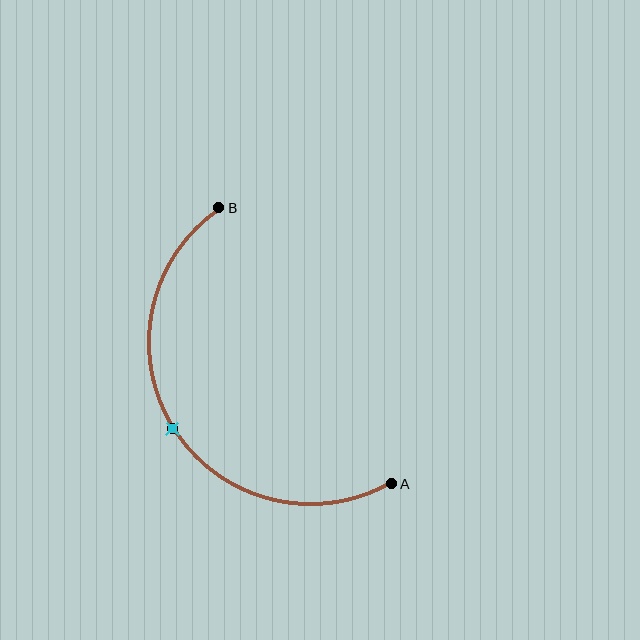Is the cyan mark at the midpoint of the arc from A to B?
Yes. The cyan mark lies on the arc at equal arc-length from both A and B — it is the arc midpoint.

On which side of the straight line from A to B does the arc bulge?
The arc bulges to the left of the straight line connecting A and B.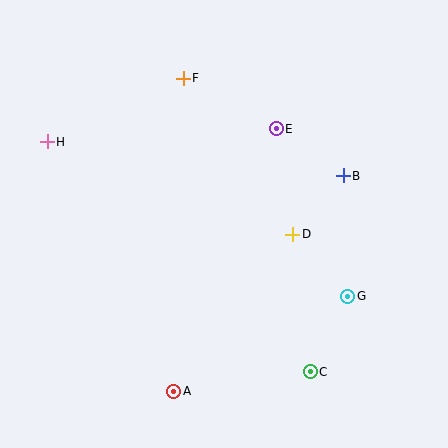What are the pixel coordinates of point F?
Point F is at (183, 78).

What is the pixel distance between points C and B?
The distance between C and B is 199 pixels.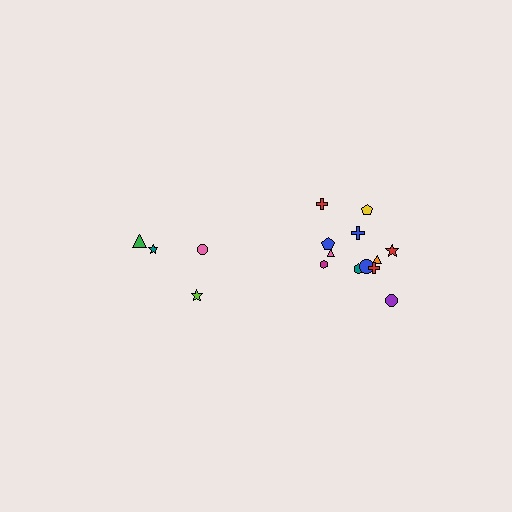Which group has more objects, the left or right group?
The right group.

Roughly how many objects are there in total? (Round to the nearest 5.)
Roughly 15 objects in total.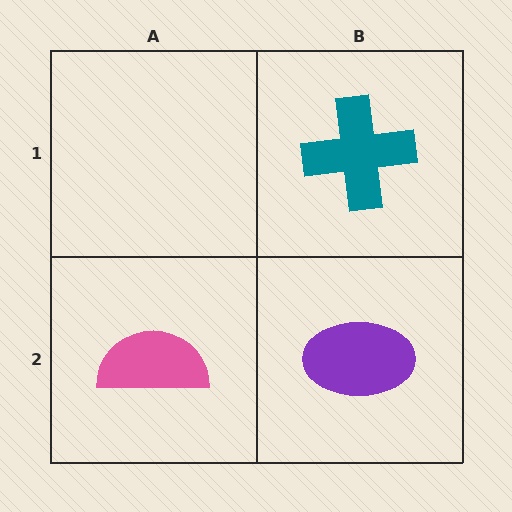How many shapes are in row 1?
1 shape.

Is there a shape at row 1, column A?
No, that cell is empty.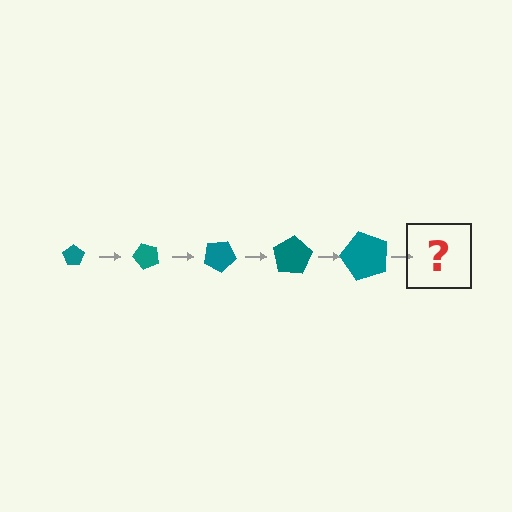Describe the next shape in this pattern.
It should be a pentagon, larger than the previous one and rotated 250 degrees from the start.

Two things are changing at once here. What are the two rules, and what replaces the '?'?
The two rules are that the pentagon grows larger each step and it rotates 50 degrees each step. The '?' should be a pentagon, larger than the previous one and rotated 250 degrees from the start.